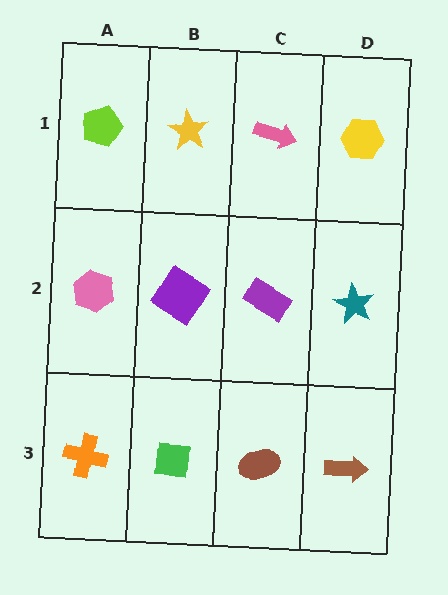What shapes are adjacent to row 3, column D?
A teal star (row 2, column D), a brown ellipse (row 3, column C).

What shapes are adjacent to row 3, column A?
A pink hexagon (row 2, column A), a green square (row 3, column B).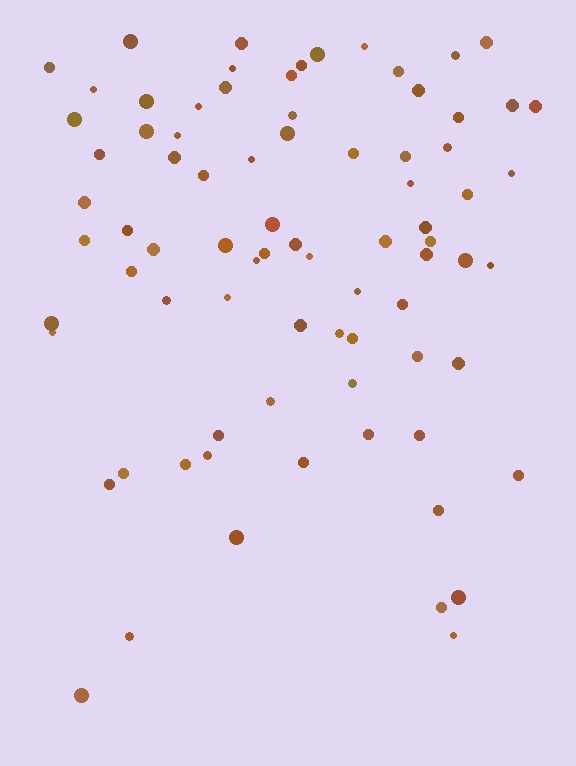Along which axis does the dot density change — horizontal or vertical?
Vertical.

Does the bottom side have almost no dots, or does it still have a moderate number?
Still a moderate number, just noticeably fewer than the top.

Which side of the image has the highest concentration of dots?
The top.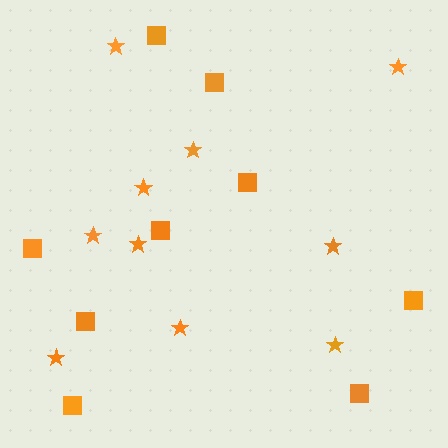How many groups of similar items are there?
There are 2 groups: one group of squares (9) and one group of stars (10).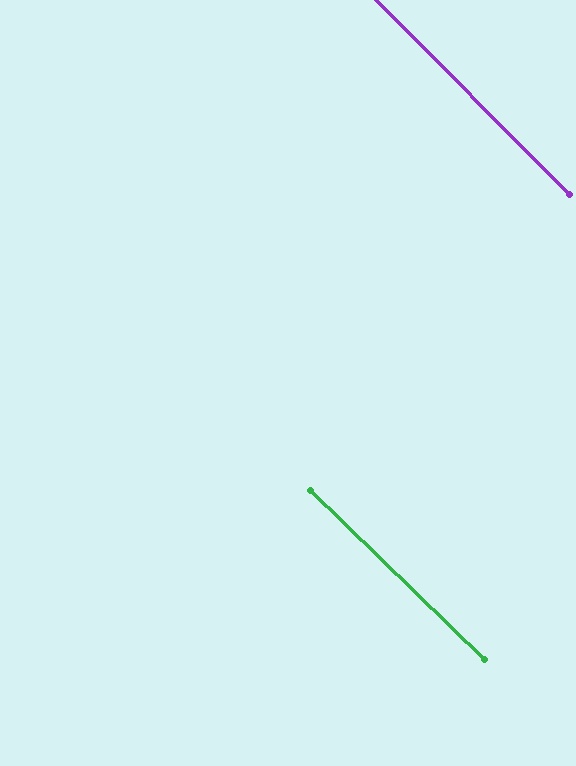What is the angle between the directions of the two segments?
Approximately 1 degree.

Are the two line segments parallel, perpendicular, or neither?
Parallel — their directions differ by only 1.1°.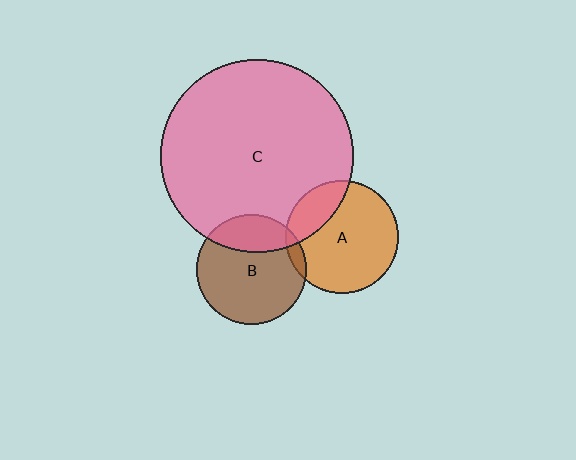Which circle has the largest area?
Circle C (pink).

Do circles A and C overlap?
Yes.